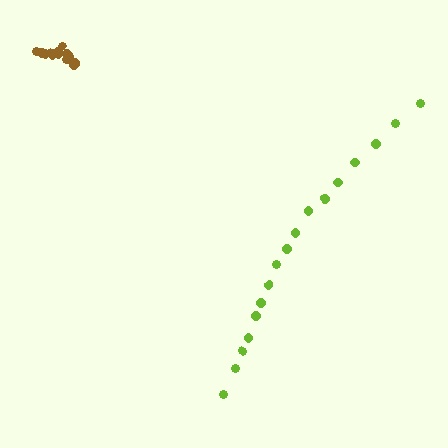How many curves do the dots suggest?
There are 2 distinct paths.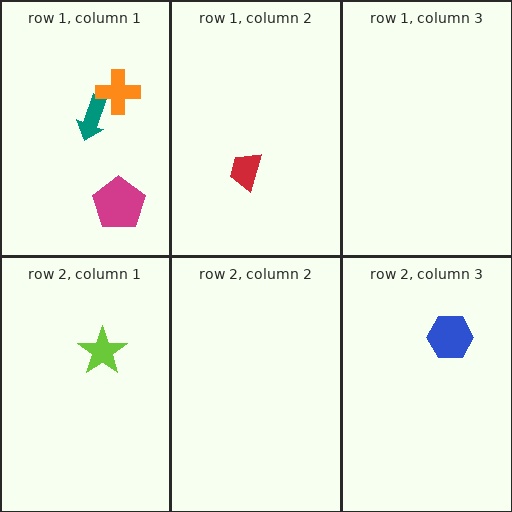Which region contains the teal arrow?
The row 1, column 1 region.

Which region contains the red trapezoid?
The row 1, column 2 region.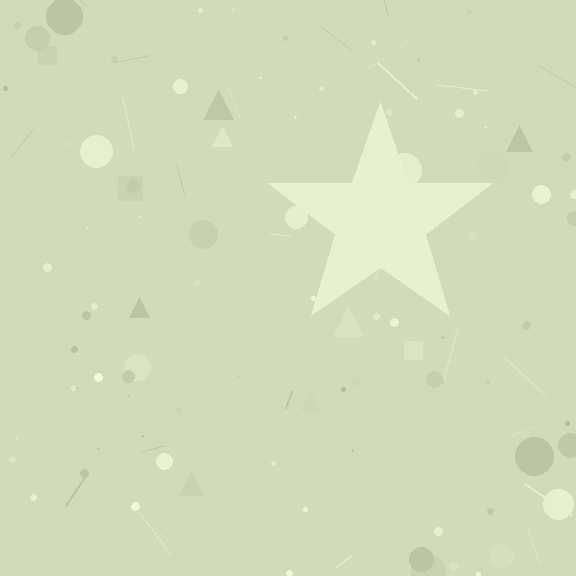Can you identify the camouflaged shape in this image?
The camouflaged shape is a star.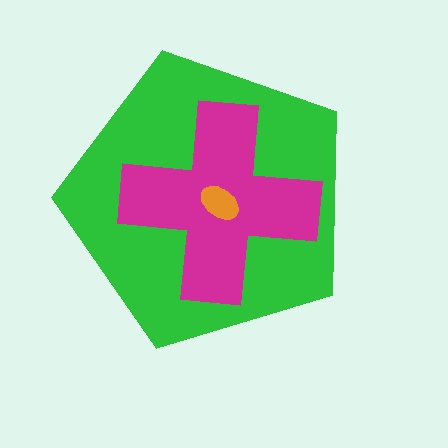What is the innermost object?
The orange ellipse.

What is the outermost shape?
The green pentagon.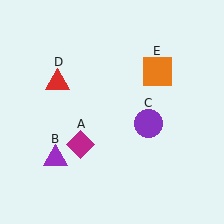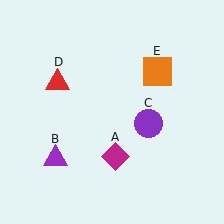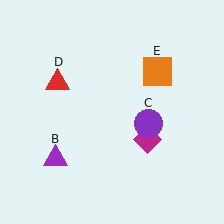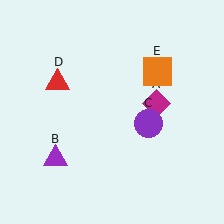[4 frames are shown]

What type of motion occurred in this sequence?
The magenta diamond (object A) rotated counterclockwise around the center of the scene.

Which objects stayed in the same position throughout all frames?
Purple triangle (object B) and purple circle (object C) and red triangle (object D) and orange square (object E) remained stationary.